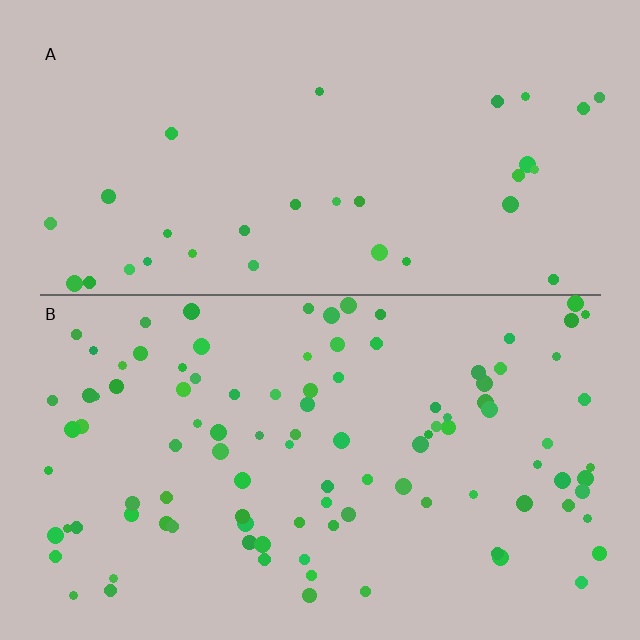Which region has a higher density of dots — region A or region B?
B (the bottom).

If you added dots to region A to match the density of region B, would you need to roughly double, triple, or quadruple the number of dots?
Approximately triple.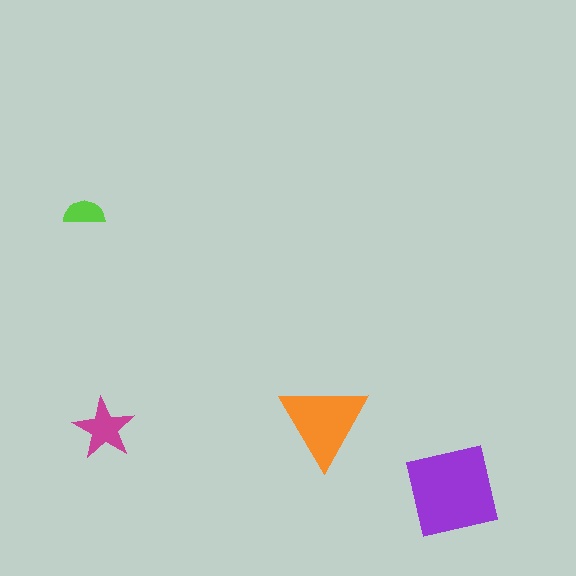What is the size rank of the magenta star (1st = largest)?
3rd.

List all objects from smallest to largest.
The lime semicircle, the magenta star, the orange triangle, the purple square.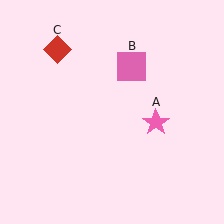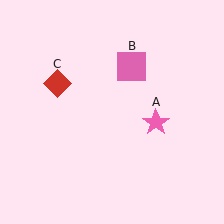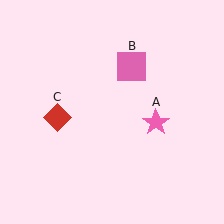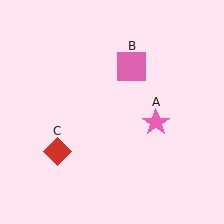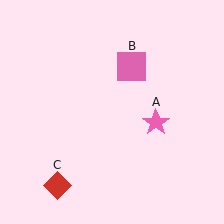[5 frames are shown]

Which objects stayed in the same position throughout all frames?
Pink star (object A) and pink square (object B) remained stationary.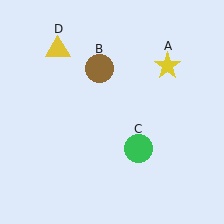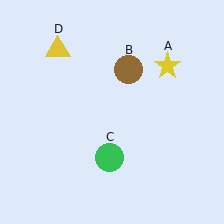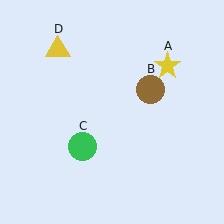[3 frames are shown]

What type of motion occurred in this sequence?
The brown circle (object B), green circle (object C) rotated clockwise around the center of the scene.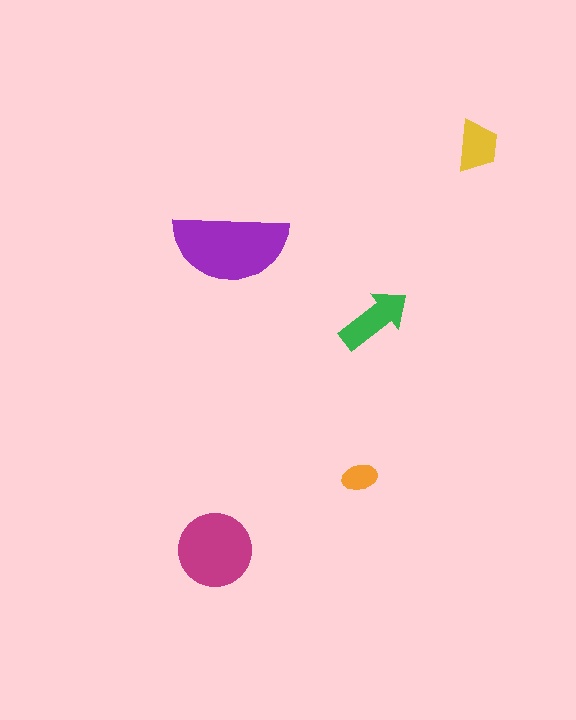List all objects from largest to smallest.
The purple semicircle, the magenta circle, the green arrow, the yellow trapezoid, the orange ellipse.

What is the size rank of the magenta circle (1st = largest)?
2nd.